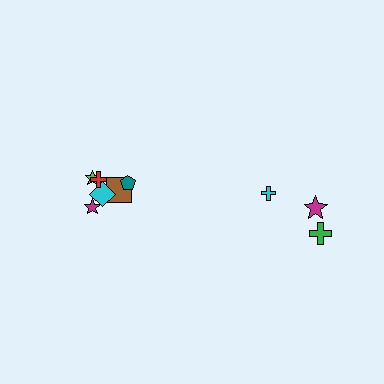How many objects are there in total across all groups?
There are 9 objects.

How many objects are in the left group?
There are 6 objects.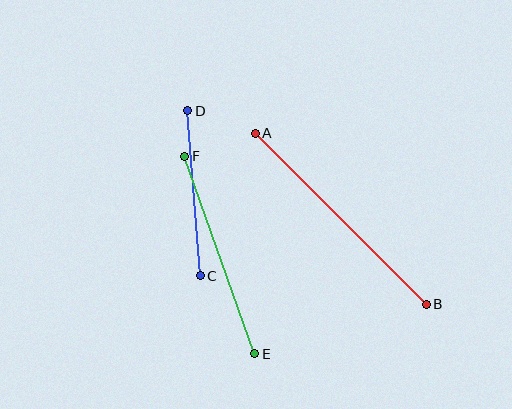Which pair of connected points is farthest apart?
Points A and B are farthest apart.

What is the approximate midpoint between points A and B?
The midpoint is at approximately (341, 219) pixels.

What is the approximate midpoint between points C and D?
The midpoint is at approximately (194, 193) pixels.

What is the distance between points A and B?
The distance is approximately 242 pixels.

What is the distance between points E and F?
The distance is approximately 210 pixels.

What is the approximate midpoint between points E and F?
The midpoint is at approximately (220, 255) pixels.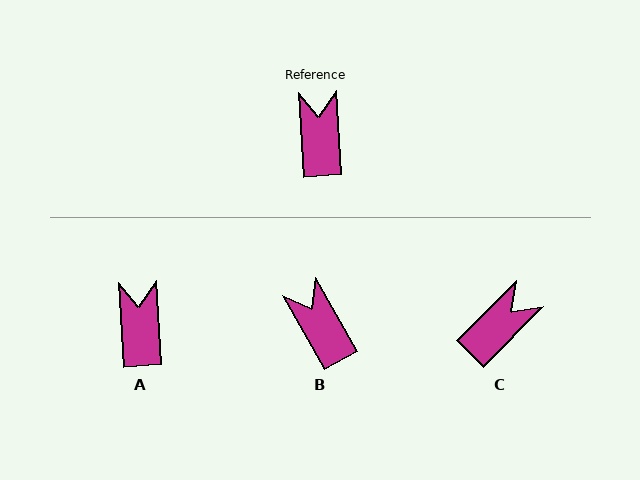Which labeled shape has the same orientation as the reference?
A.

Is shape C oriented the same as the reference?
No, it is off by about 49 degrees.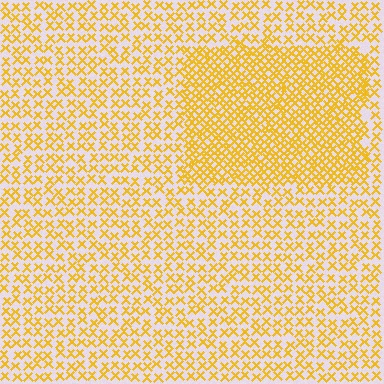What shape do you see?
I see a rectangle.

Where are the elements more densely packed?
The elements are more densely packed inside the rectangle boundary.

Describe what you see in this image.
The image contains small yellow elements arranged at two different densities. A rectangle-shaped region is visible where the elements are more densely packed than the surrounding area.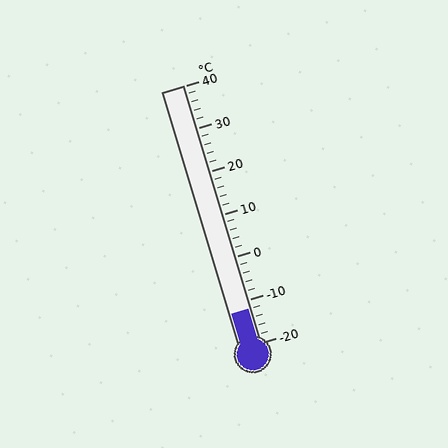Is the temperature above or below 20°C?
The temperature is below 20°C.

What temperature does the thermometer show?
The thermometer shows approximately -12°C.